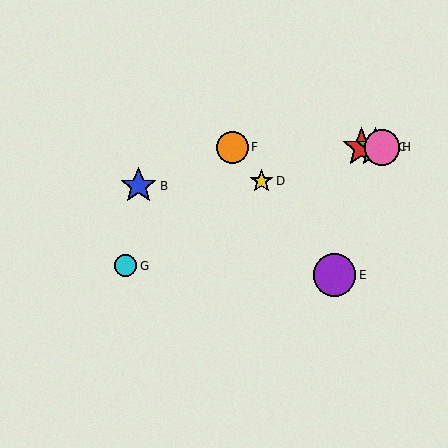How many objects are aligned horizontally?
4 objects (A, C, F, H) are aligned horizontally.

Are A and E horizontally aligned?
No, A is at y≈147 and E is at y≈275.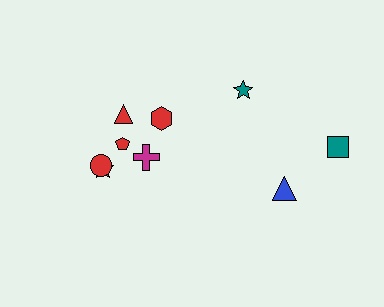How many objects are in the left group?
There are 6 objects.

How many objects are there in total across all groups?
There are 9 objects.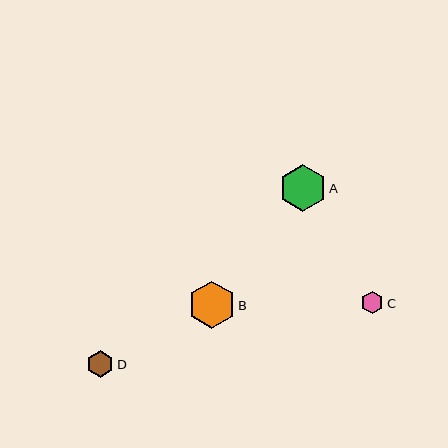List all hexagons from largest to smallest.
From largest to smallest: B, A, D, C.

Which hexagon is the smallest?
Hexagon C is the smallest with a size of approximately 22 pixels.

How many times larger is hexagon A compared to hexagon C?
Hexagon A is approximately 2.1 times the size of hexagon C.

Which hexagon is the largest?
Hexagon B is the largest with a size of approximately 47 pixels.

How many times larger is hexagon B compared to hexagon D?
Hexagon B is approximately 1.8 times the size of hexagon D.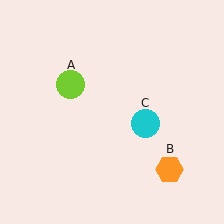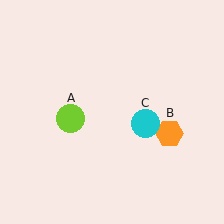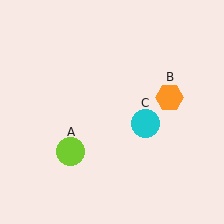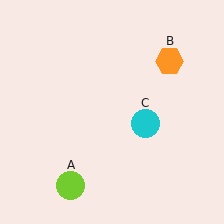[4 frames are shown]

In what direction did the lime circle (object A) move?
The lime circle (object A) moved down.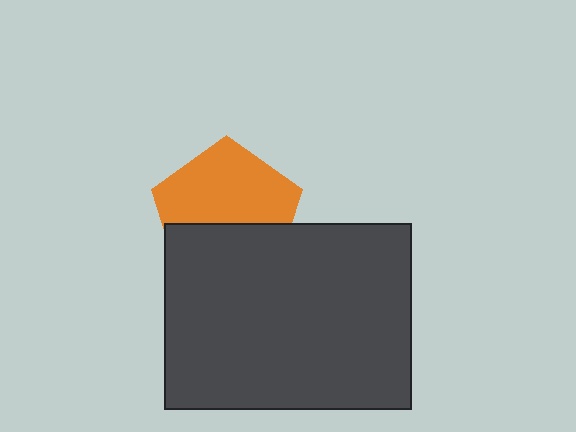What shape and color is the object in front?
The object in front is a dark gray rectangle.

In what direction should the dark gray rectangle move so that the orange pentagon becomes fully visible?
The dark gray rectangle should move down. That is the shortest direction to clear the overlap and leave the orange pentagon fully visible.